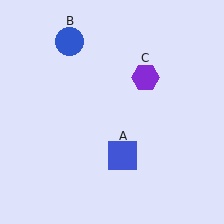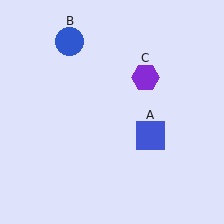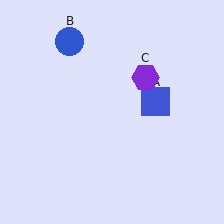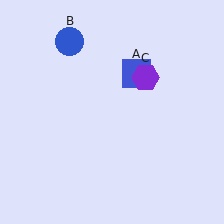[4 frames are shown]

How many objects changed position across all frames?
1 object changed position: blue square (object A).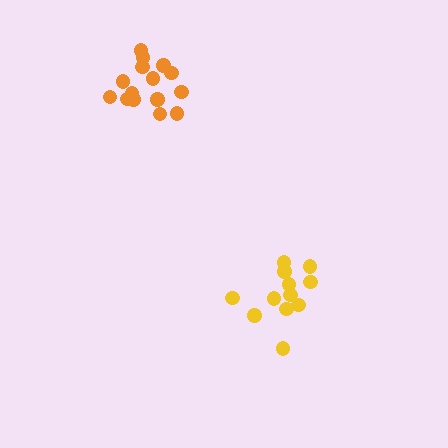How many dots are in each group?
Group 1: 15 dots, Group 2: 12 dots (27 total).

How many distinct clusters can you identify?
There are 2 distinct clusters.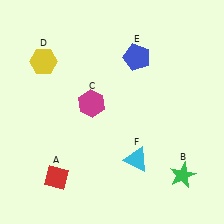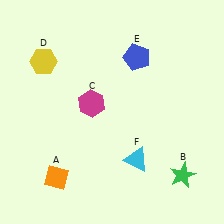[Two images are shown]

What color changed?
The diamond (A) changed from red in Image 1 to orange in Image 2.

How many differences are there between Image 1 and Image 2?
There is 1 difference between the two images.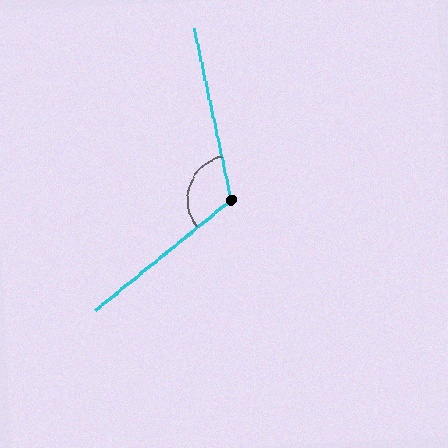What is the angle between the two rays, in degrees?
Approximately 117 degrees.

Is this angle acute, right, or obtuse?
It is obtuse.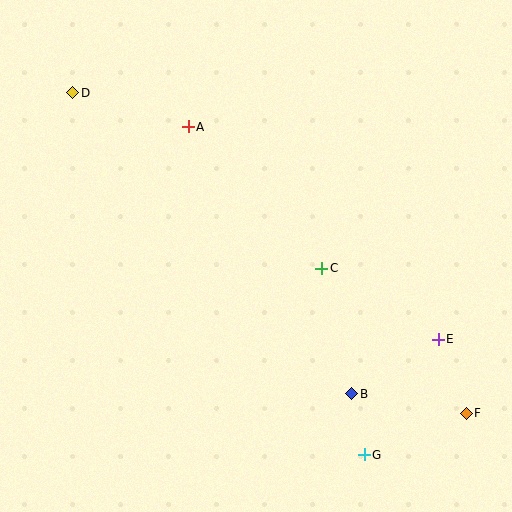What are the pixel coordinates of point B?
Point B is at (352, 394).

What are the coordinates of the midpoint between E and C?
The midpoint between E and C is at (380, 304).